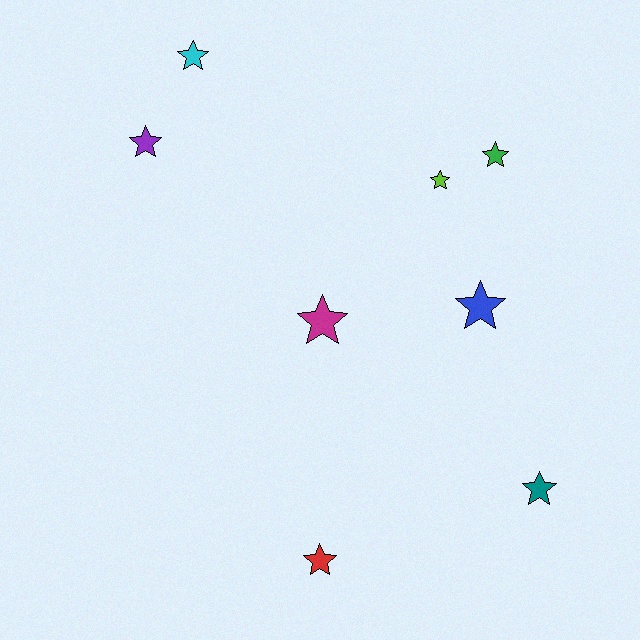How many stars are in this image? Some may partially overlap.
There are 8 stars.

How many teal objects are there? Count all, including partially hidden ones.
There is 1 teal object.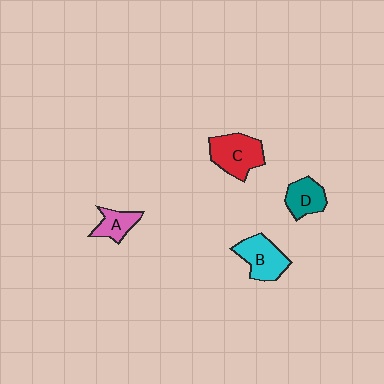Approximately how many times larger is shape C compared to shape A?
Approximately 1.8 times.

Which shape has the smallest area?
Shape A (pink).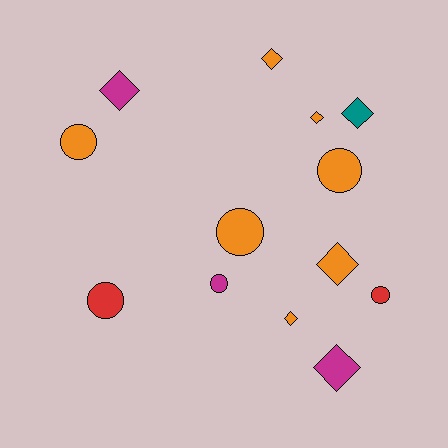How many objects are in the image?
There are 13 objects.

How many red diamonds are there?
There are no red diamonds.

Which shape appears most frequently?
Diamond, with 7 objects.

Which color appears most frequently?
Orange, with 7 objects.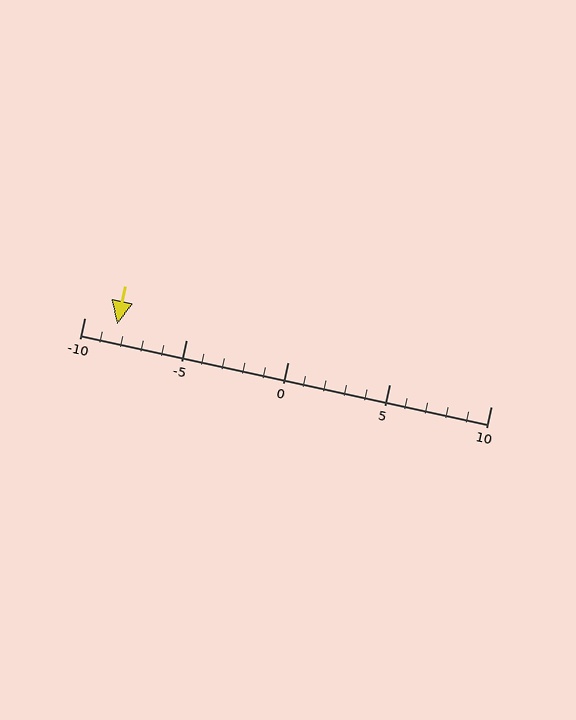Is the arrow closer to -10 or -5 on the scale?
The arrow is closer to -10.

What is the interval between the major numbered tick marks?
The major tick marks are spaced 5 units apart.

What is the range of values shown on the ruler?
The ruler shows values from -10 to 10.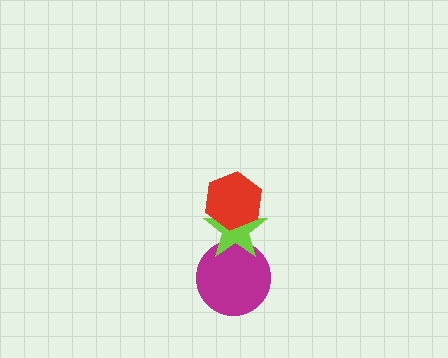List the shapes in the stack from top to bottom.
From top to bottom: the red hexagon, the lime star, the magenta circle.